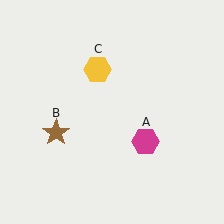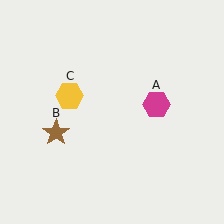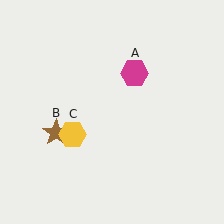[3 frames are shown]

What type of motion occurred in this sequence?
The magenta hexagon (object A), yellow hexagon (object C) rotated counterclockwise around the center of the scene.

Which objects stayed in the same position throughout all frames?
Brown star (object B) remained stationary.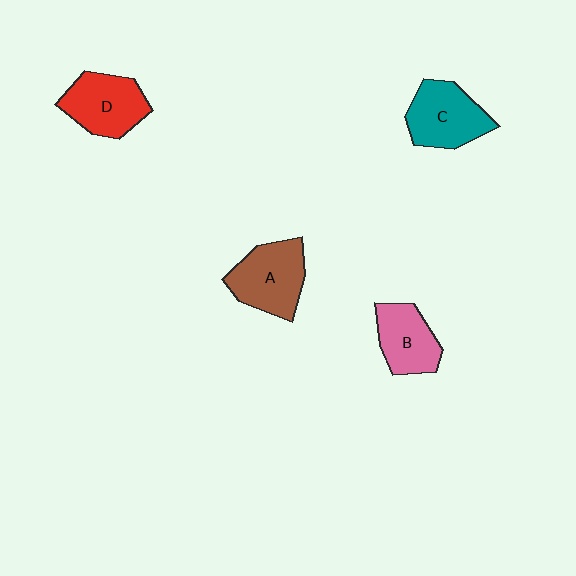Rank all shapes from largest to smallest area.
From largest to smallest: A (brown), C (teal), D (red), B (pink).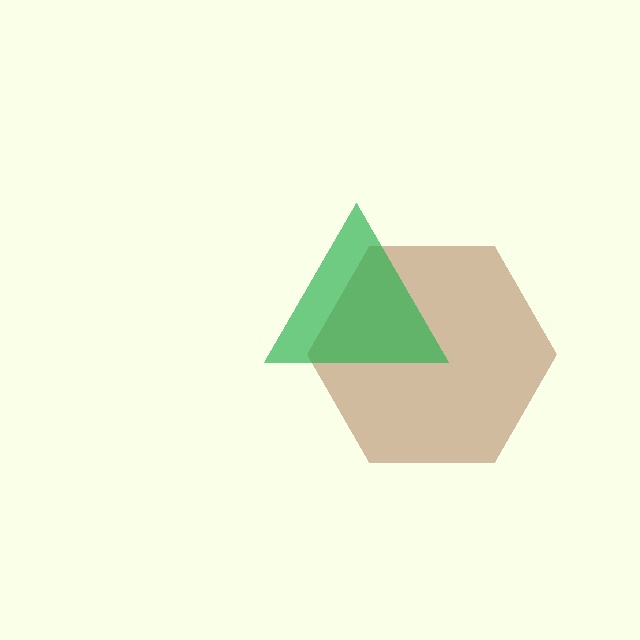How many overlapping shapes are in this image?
There are 2 overlapping shapes in the image.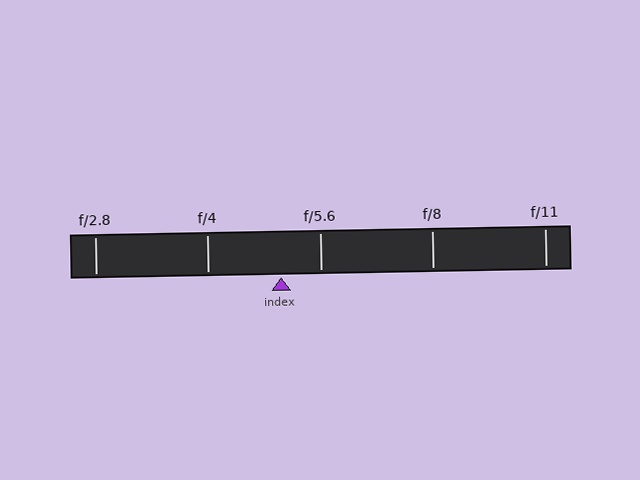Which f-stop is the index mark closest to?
The index mark is closest to f/5.6.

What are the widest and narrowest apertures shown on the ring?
The widest aperture shown is f/2.8 and the narrowest is f/11.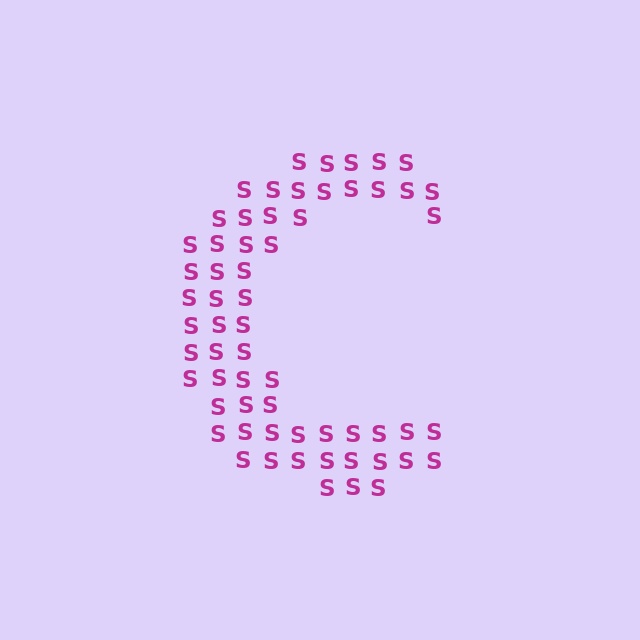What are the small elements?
The small elements are letter S's.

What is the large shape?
The large shape is the letter C.